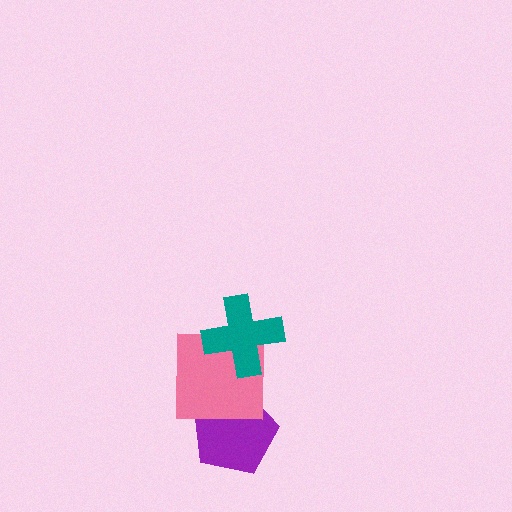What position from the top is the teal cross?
The teal cross is 1st from the top.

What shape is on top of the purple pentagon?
The pink square is on top of the purple pentagon.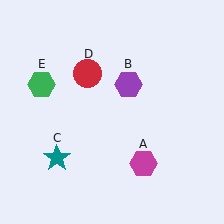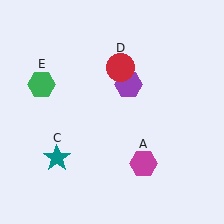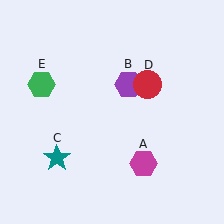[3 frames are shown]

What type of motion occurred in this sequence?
The red circle (object D) rotated clockwise around the center of the scene.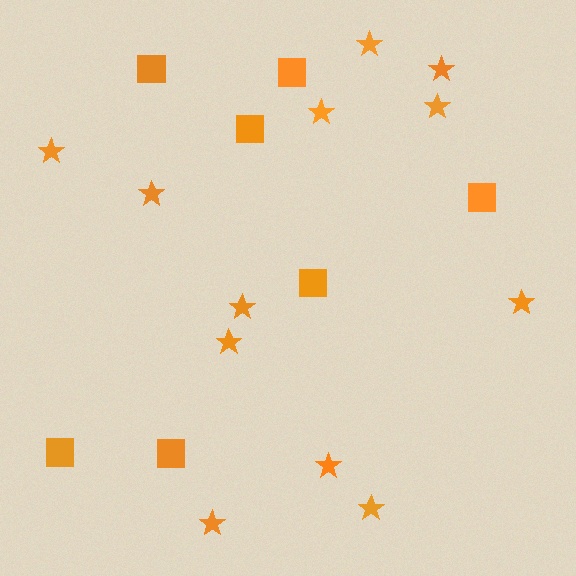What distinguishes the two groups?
There are 2 groups: one group of stars (12) and one group of squares (7).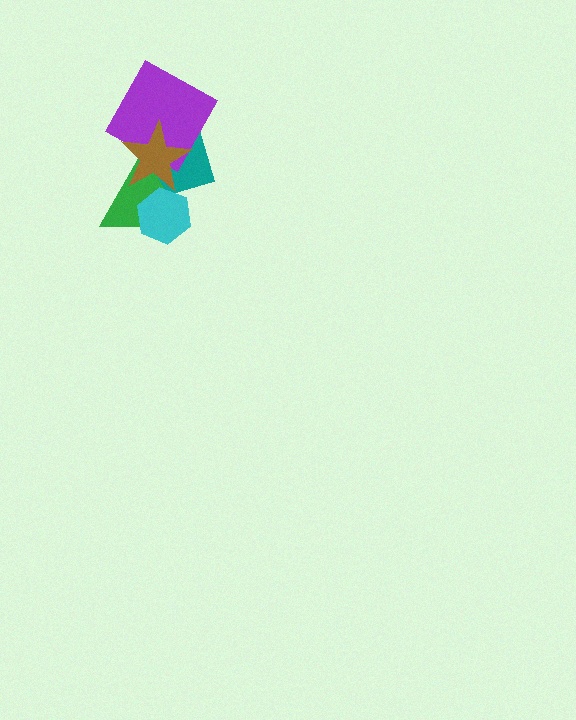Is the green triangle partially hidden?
Yes, it is partially covered by another shape.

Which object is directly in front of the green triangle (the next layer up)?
The cyan hexagon is directly in front of the green triangle.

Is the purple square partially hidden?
Yes, it is partially covered by another shape.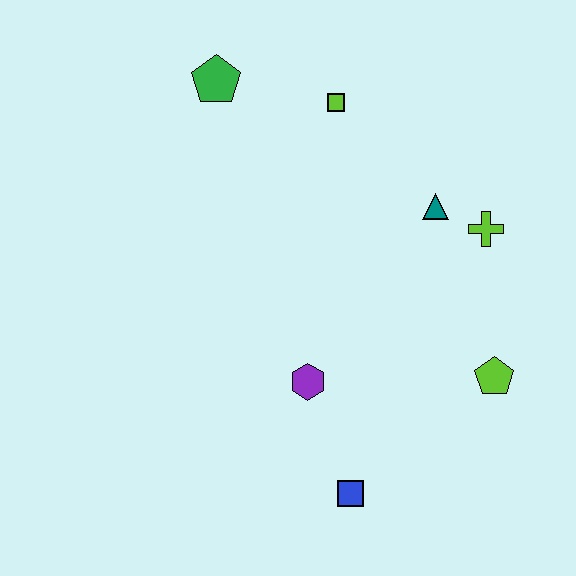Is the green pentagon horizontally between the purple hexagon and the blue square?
No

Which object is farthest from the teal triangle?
The blue square is farthest from the teal triangle.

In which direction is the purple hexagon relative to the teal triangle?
The purple hexagon is below the teal triangle.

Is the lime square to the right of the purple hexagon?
Yes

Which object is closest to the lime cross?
The teal triangle is closest to the lime cross.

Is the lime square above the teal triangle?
Yes